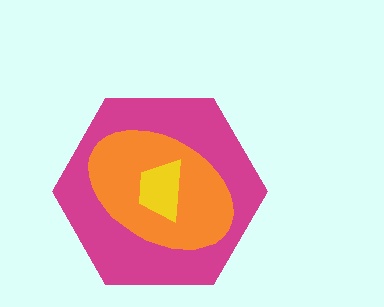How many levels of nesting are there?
3.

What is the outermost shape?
The magenta hexagon.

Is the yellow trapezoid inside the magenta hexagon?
Yes.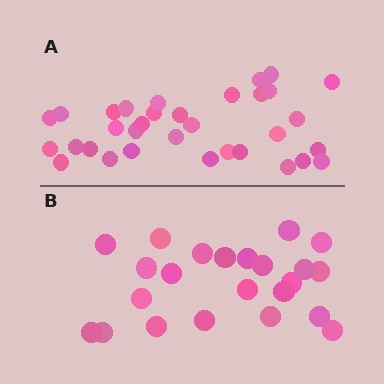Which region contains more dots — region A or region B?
Region A (the top region) has more dots.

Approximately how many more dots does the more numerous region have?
Region A has roughly 10 or so more dots than region B.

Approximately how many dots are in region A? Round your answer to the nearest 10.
About 30 dots. (The exact count is 33, which rounds to 30.)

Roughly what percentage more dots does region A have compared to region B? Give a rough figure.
About 45% more.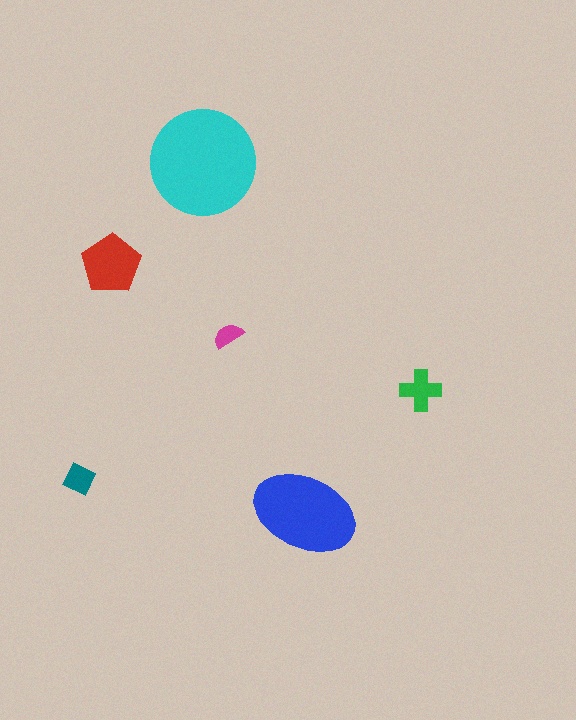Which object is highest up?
The cyan circle is topmost.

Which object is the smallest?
The magenta semicircle.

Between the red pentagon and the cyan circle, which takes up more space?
The cyan circle.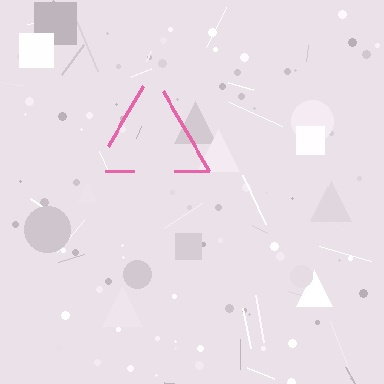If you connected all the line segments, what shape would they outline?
They would outline a triangle.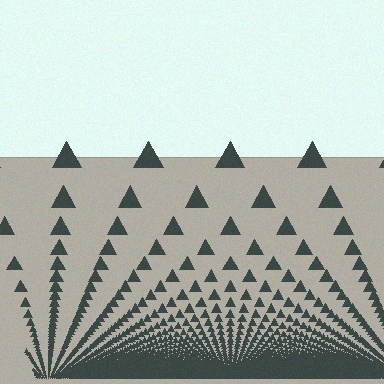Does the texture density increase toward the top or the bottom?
Density increases toward the bottom.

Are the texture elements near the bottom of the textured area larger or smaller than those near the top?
Smaller. The gradient is inverted — elements near the bottom are smaller and denser.